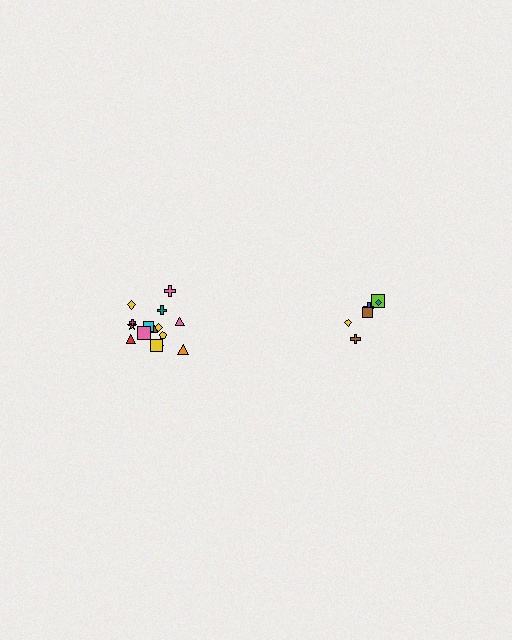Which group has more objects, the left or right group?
The left group.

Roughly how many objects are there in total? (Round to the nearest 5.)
Roughly 20 objects in total.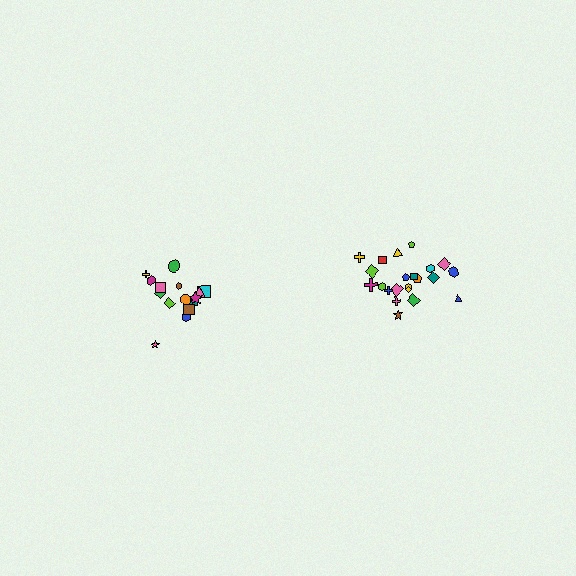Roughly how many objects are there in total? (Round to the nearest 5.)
Roughly 35 objects in total.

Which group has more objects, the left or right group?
The right group.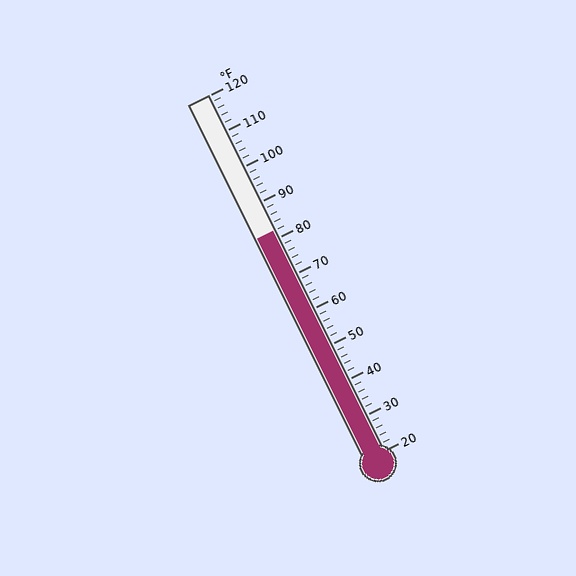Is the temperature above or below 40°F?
The temperature is above 40°F.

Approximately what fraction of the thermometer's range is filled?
The thermometer is filled to approximately 60% of its range.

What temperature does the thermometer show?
The thermometer shows approximately 82°F.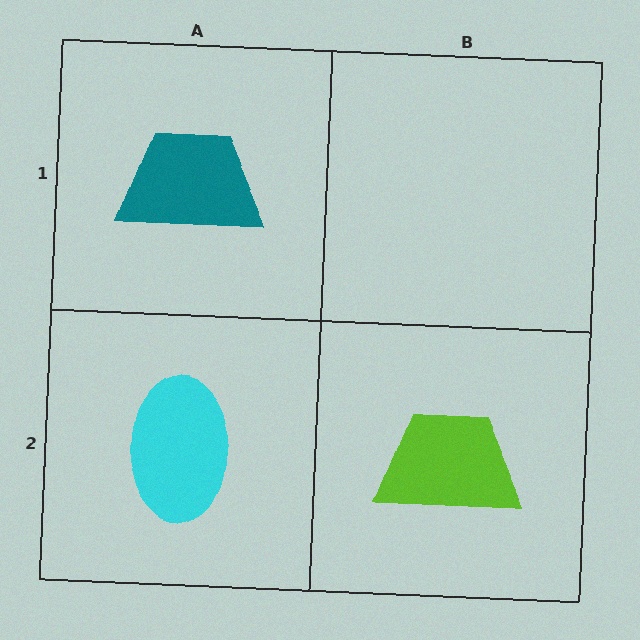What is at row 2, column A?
A cyan ellipse.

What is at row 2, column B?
A lime trapezoid.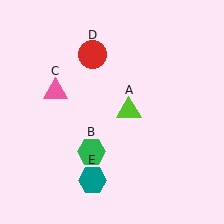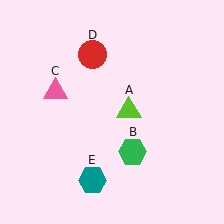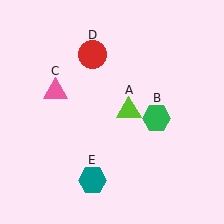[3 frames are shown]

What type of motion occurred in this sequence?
The green hexagon (object B) rotated counterclockwise around the center of the scene.